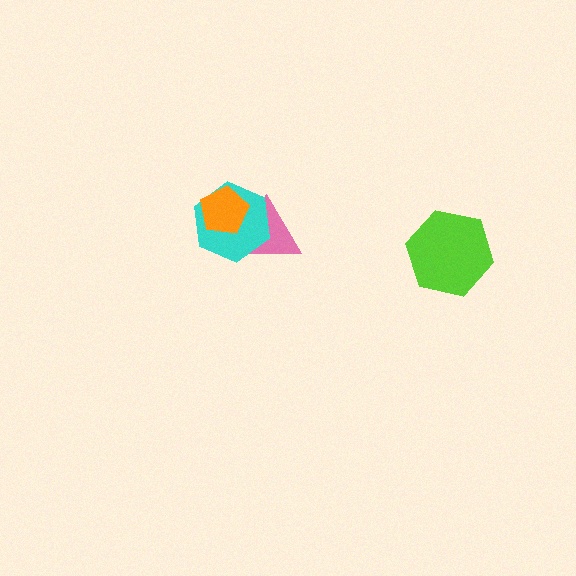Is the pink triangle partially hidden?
Yes, it is partially covered by another shape.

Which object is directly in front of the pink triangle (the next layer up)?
The cyan hexagon is directly in front of the pink triangle.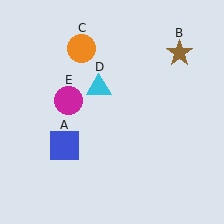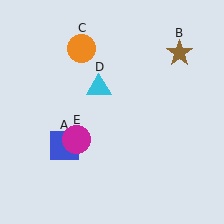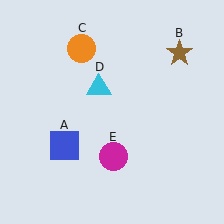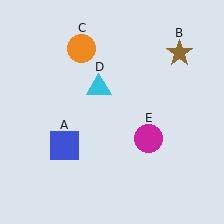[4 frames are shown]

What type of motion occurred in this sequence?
The magenta circle (object E) rotated counterclockwise around the center of the scene.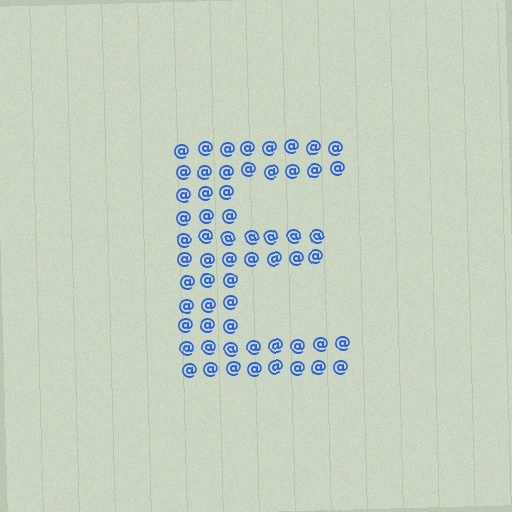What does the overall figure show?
The overall figure shows the letter E.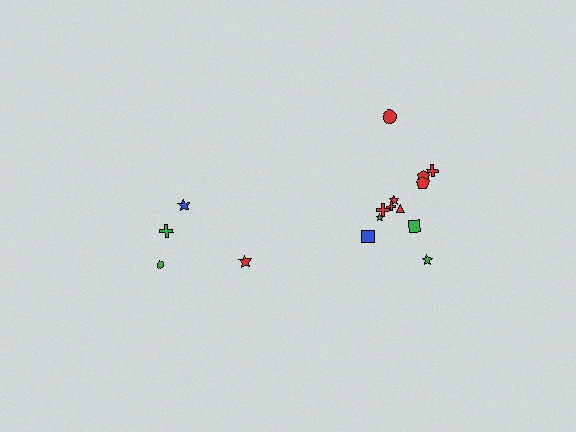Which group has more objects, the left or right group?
The right group.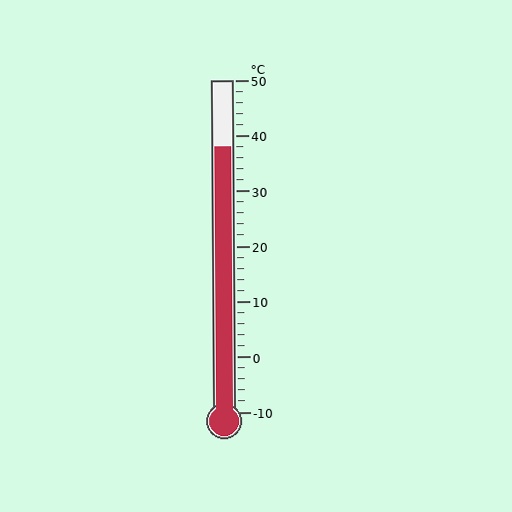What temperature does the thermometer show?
The thermometer shows approximately 38°C.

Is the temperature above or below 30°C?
The temperature is above 30°C.